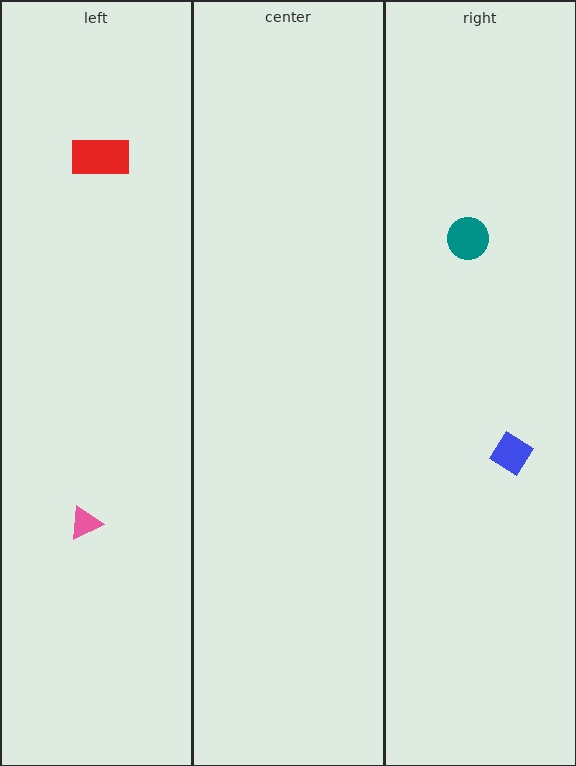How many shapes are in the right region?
2.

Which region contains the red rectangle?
The left region.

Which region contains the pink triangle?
The left region.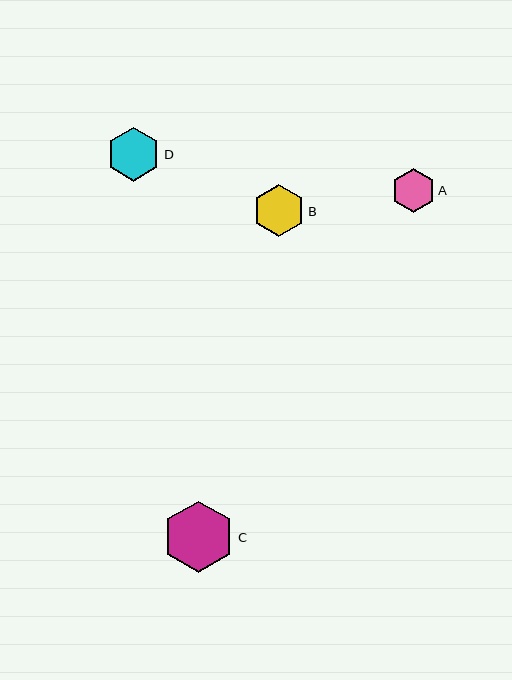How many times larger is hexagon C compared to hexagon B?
Hexagon C is approximately 1.4 times the size of hexagon B.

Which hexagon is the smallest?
Hexagon A is the smallest with a size of approximately 44 pixels.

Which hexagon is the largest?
Hexagon C is the largest with a size of approximately 72 pixels.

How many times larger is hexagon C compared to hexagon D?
Hexagon C is approximately 1.3 times the size of hexagon D.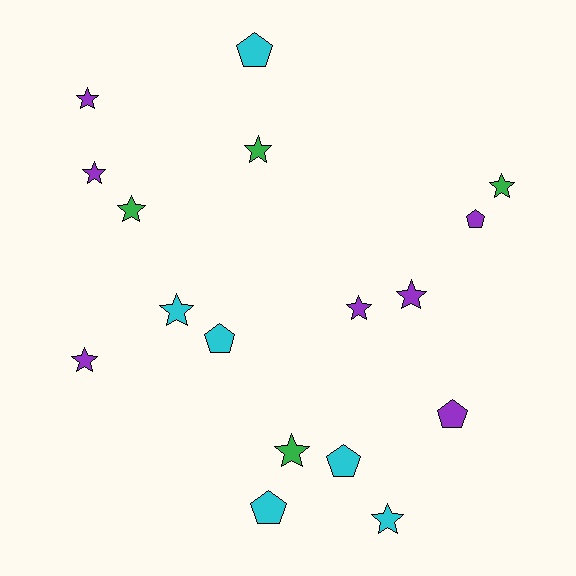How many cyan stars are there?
There are 2 cyan stars.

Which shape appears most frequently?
Star, with 11 objects.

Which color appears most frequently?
Purple, with 7 objects.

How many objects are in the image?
There are 17 objects.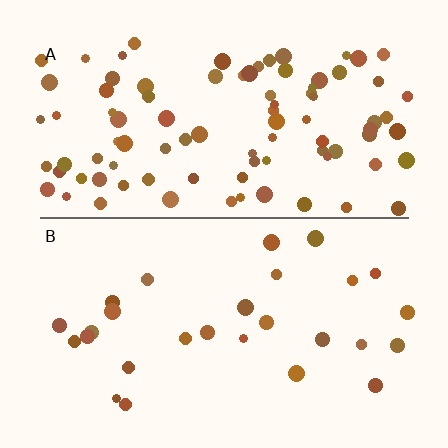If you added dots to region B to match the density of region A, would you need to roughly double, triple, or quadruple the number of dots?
Approximately triple.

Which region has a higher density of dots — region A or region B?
A (the top).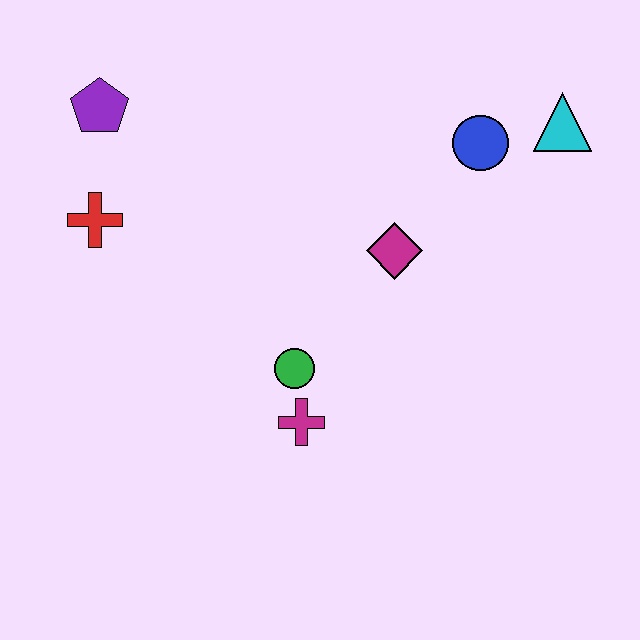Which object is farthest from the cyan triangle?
The red cross is farthest from the cyan triangle.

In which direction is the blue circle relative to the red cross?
The blue circle is to the right of the red cross.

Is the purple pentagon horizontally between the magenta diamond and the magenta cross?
No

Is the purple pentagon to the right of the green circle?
No